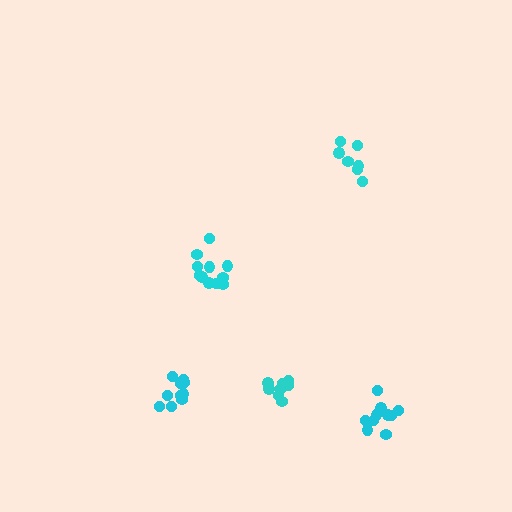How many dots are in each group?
Group 1: 11 dots, Group 2: 7 dots, Group 3: 9 dots, Group 4: 10 dots, Group 5: 10 dots (47 total).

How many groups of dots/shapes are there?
There are 5 groups.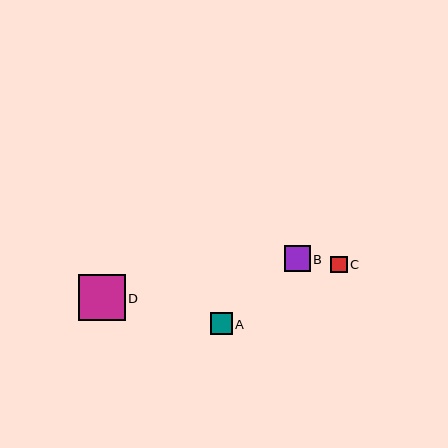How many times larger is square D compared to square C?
Square D is approximately 2.8 times the size of square C.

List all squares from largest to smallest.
From largest to smallest: D, B, A, C.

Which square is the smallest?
Square C is the smallest with a size of approximately 17 pixels.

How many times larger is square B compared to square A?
Square B is approximately 1.2 times the size of square A.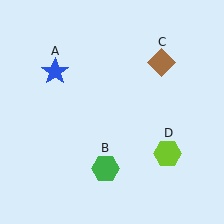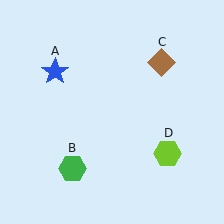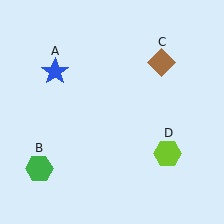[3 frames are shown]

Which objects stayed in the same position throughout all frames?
Blue star (object A) and brown diamond (object C) and lime hexagon (object D) remained stationary.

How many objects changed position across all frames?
1 object changed position: green hexagon (object B).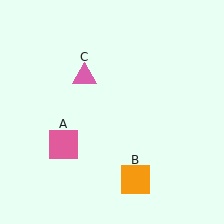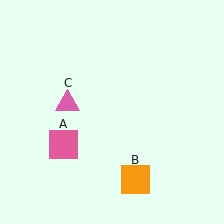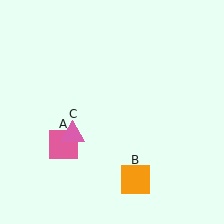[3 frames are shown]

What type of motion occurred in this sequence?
The pink triangle (object C) rotated counterclockwise around the center of the scene.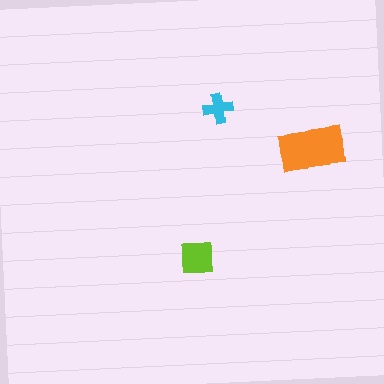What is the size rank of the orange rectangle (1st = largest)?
1st.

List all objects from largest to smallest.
The orange rectangle, the lime square, the cyan cross.